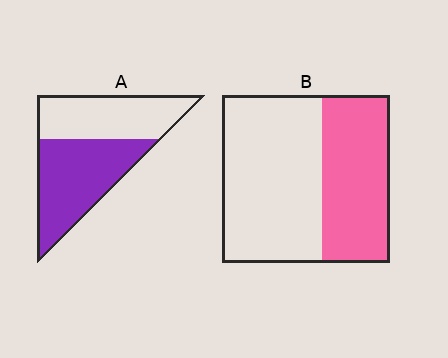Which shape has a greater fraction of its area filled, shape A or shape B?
Shape A.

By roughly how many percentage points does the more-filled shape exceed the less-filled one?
By roughly 15 percentage points (A over B).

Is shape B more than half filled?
No.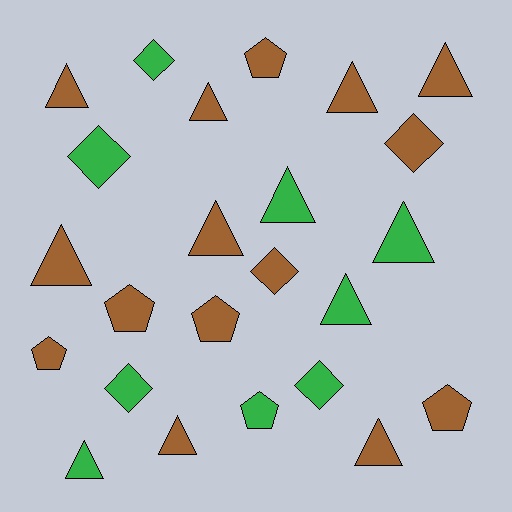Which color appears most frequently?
Brown, with 15 objects.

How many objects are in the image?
There are 24 objects.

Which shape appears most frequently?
Triangle, with 12 objects.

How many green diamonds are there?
There are 4 green diamonds.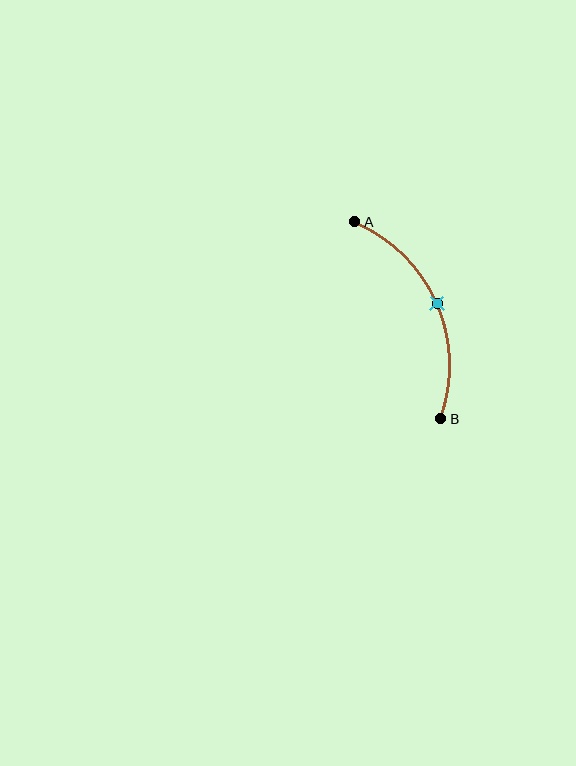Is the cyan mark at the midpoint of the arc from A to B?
Yes. The cyan mark lies on the arc at equal arc-length from both A and B — it is the arc midpoint.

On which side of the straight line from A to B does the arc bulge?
The arc bulges to the right of the straight line connecting A and B.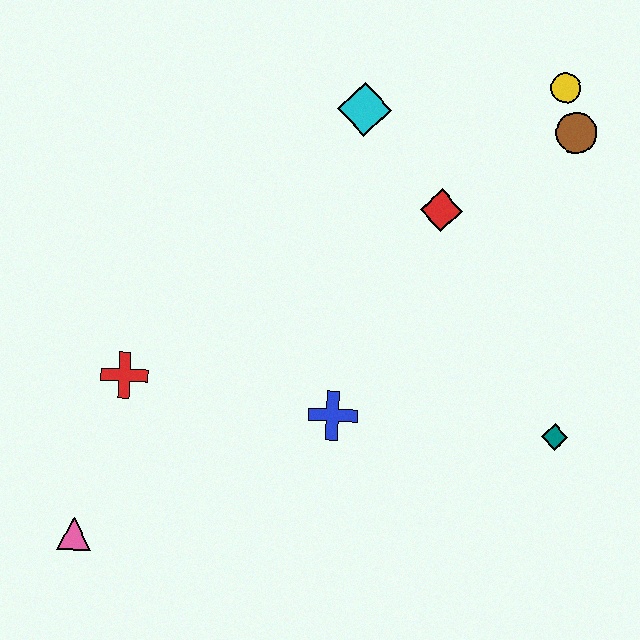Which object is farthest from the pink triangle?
The yellow circle is farthest from the pink triangle.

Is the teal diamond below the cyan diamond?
Yes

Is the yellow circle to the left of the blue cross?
No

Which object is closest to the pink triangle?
The red cross is closest to the pink triangle.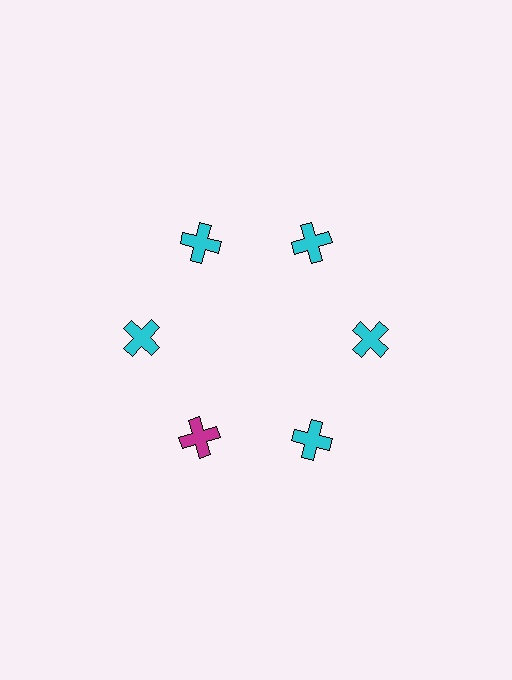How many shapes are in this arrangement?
There are 6 shapes arranged in a ring pattern.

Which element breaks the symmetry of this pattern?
The magenta cross at roughly the 7 o'clock position breaks the symmetry. All other shapes are cyan crosses.